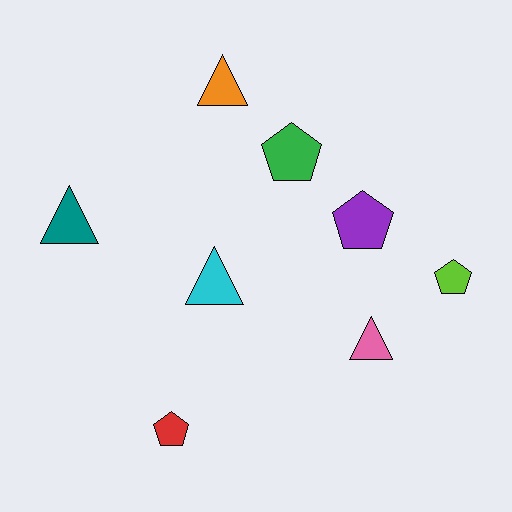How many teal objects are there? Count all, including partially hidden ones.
There is 1 teal object.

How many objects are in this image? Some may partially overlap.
There are 8 objects.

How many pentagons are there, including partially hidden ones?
There are 4 pentagons.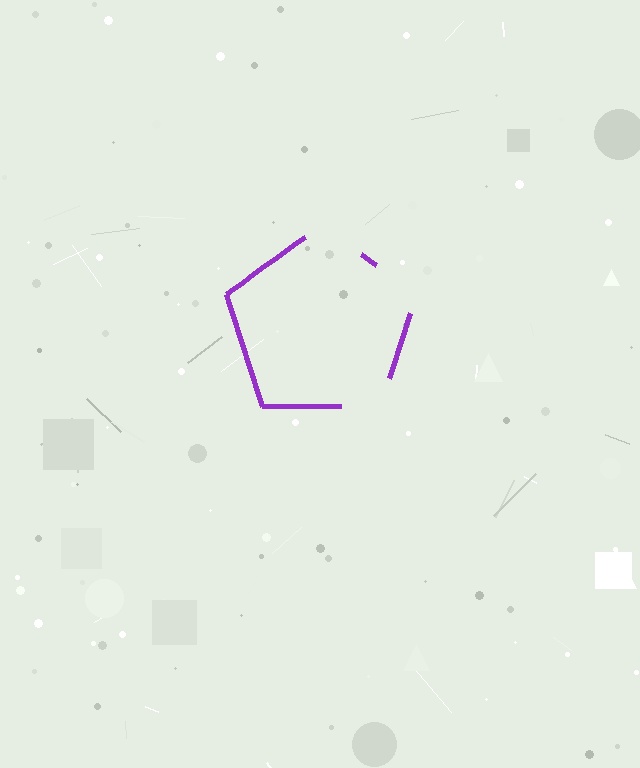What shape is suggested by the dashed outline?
The dashed outline suggests a pentagon.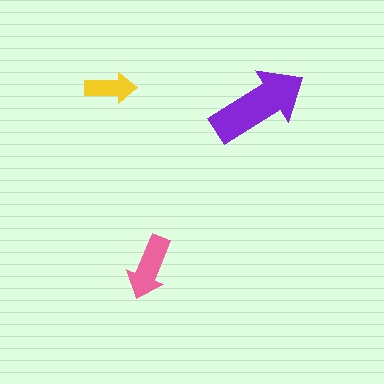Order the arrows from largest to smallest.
the purple one, the pink one, the yellow one.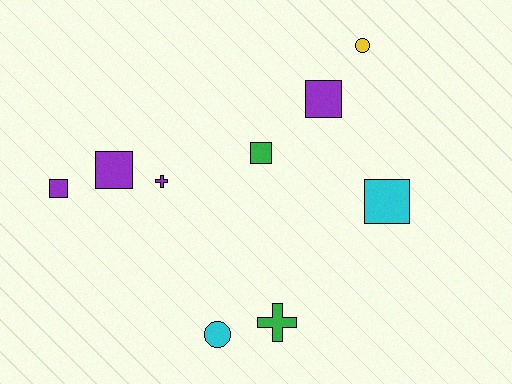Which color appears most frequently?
Purple, with 4 objects.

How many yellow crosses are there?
There are no yellow crosses.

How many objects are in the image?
There are 9 objects.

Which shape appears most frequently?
Square, with 5 objects.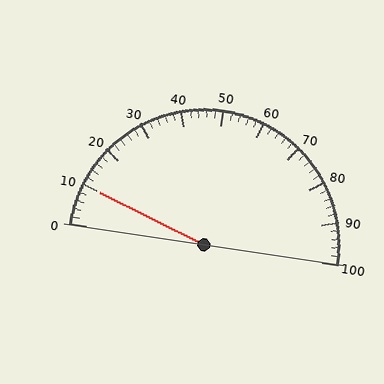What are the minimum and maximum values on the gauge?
The gauge ranges from 0 to 100.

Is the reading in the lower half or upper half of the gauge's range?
The reading is in the lower half of the range (0 to 100).